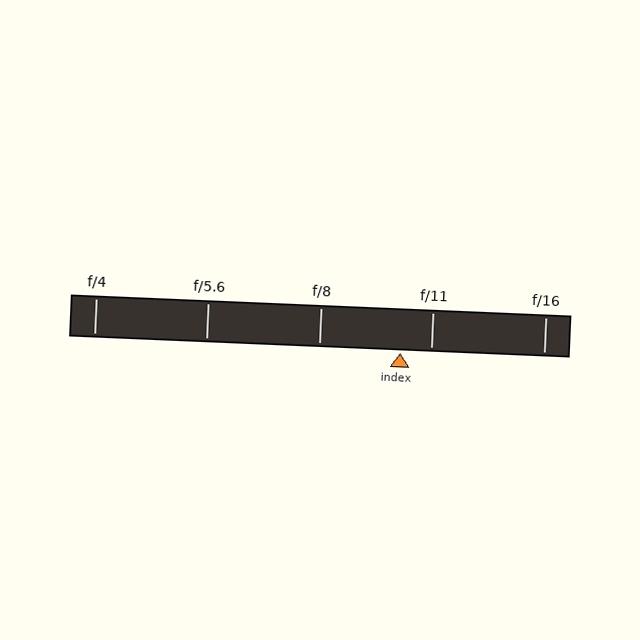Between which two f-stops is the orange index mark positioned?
The index mark is between f/8 and f/11.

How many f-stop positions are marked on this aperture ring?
There are 5 f-stop positions marked.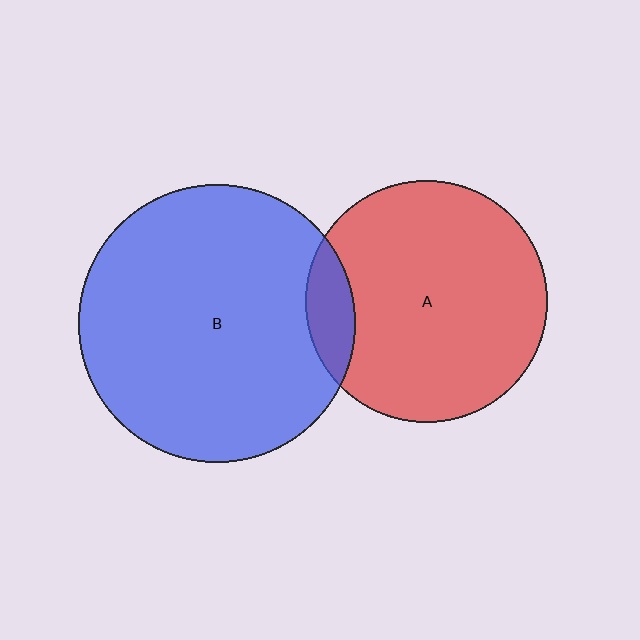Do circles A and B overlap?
Yes.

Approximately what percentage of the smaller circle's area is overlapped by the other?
Approximately 10%.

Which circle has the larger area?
Circle B (blue).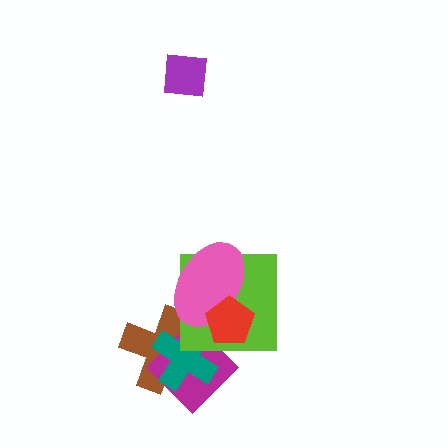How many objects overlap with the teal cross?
3 objects overlap with the teal cross.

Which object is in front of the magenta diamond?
The teal cross is in front of the magenta diamond.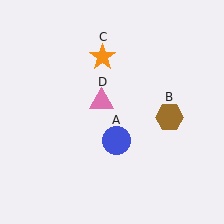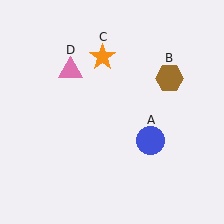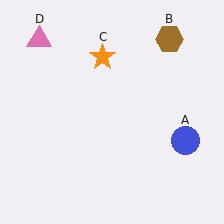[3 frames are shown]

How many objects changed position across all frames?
3 objects changed position: blue circle (object A), brown hexagon (object B), pink triangle (object D).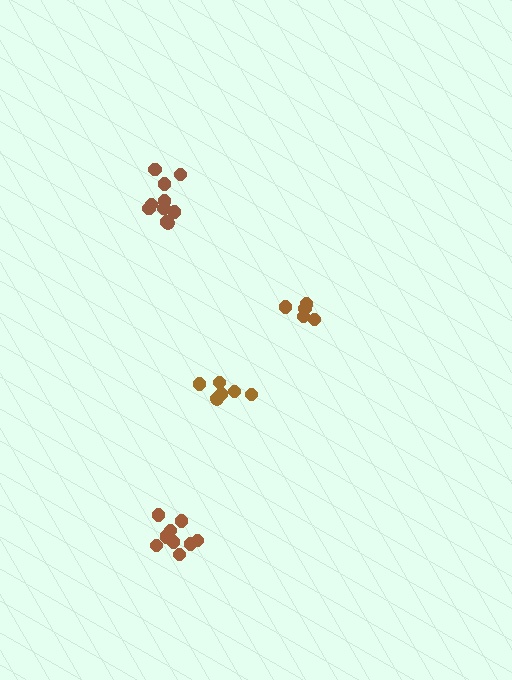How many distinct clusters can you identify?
There are 4 distinct clusters.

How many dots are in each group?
Group 1: 10 dots, Group 2: 7 dots, Group 3: 10 dots, Group 4: 6 dots (33 total).